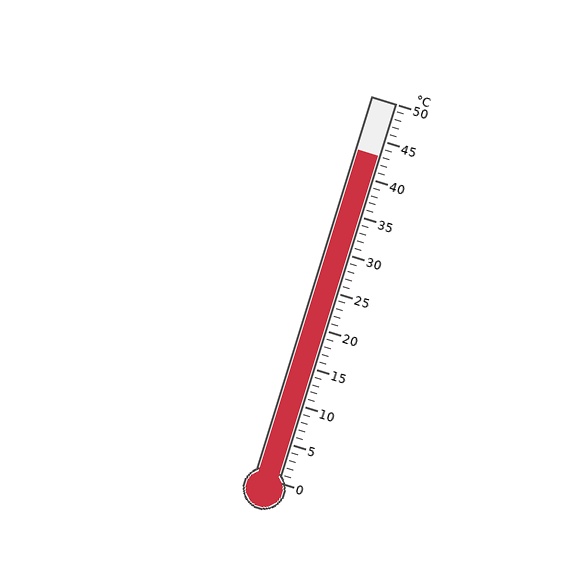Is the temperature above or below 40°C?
The temperature is above 40°C.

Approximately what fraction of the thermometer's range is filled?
The thermometer is filled to approximately 85% of its range.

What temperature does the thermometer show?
The thermometer shows approximately 43°C.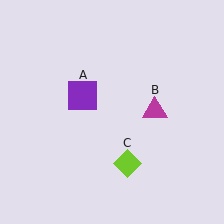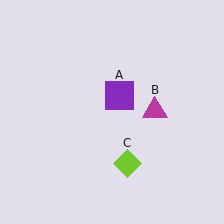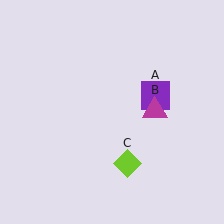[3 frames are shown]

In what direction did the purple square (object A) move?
The purple square (object A) moved right.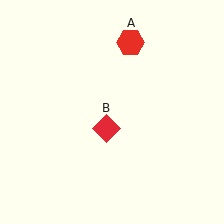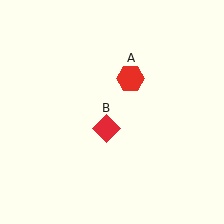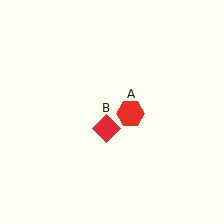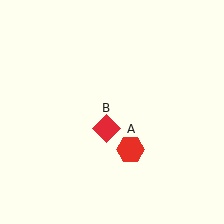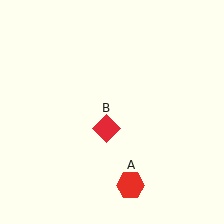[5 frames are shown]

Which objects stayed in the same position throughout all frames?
Red diamond (object B) remained stationary.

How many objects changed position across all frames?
1 object changed position: red hexagon (object A).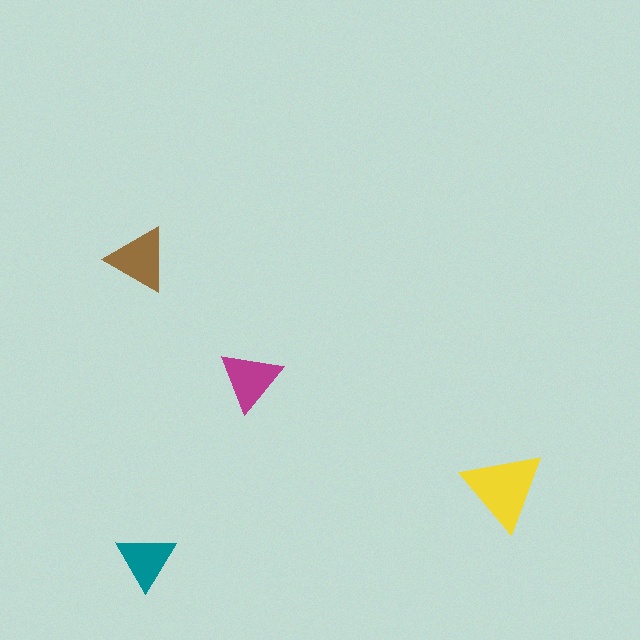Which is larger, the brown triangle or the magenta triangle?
The brown one.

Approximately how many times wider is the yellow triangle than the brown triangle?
About 1.5 times wider.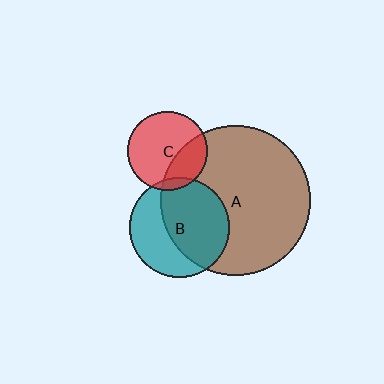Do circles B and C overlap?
Yes.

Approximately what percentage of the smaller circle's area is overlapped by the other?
Approximately 5%.